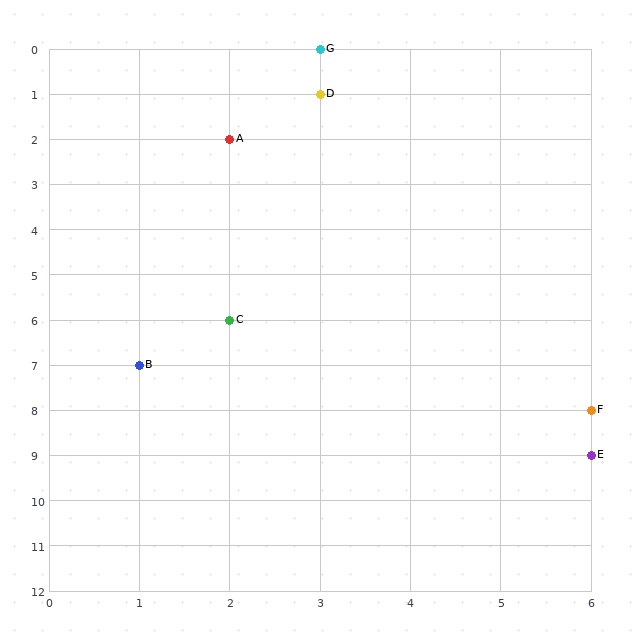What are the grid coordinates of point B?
Point B is at grid coordinates (1, 7).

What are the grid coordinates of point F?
Point F is at grid coordinates (6, 8).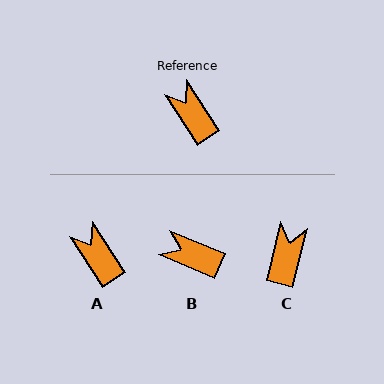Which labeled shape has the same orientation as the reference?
A.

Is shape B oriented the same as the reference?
No, it is off by about 33 degrees.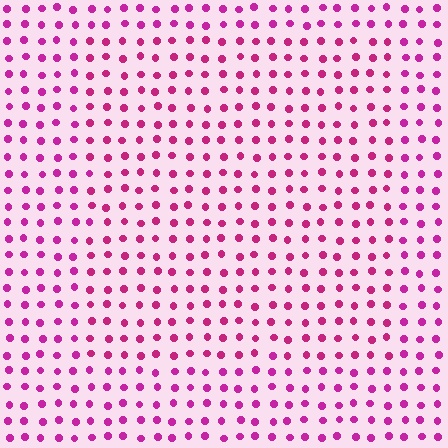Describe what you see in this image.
The image is filled with small magenta elements in a uniform arrangement. A rectangle-shaped region is visible where the elements are tinted to a slightly different hue, forming a subtle color boundary.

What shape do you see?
I see a rectangle.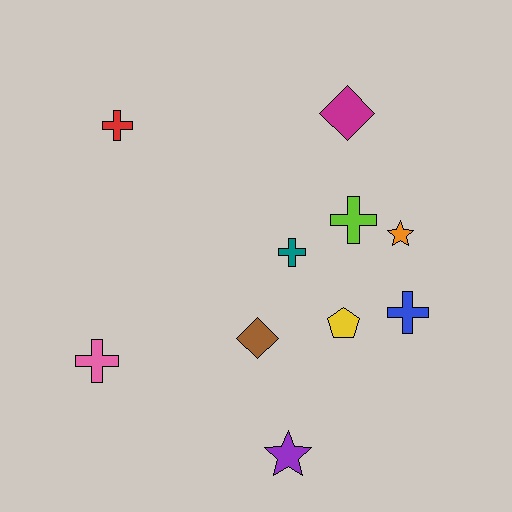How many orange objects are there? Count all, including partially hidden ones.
There is 1 orange object.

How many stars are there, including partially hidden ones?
There are 2 stars.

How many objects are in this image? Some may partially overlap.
There are 10 objects.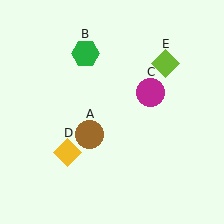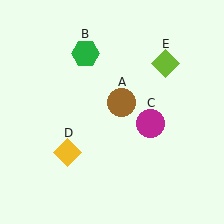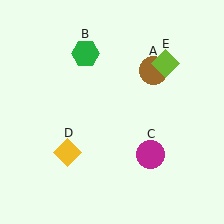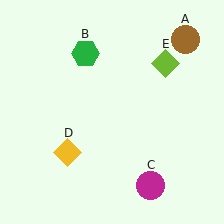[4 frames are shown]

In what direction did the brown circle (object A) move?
The brown circle (object A) moved up and to the right.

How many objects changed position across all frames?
2 objects changed position: brown circle (object A), magenta circle (object C).